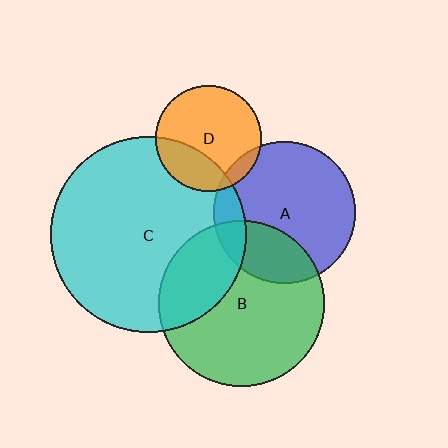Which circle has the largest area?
Circle C (cyan).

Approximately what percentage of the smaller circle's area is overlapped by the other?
Approximately 30%.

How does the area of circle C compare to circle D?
Approximately 3.5 times.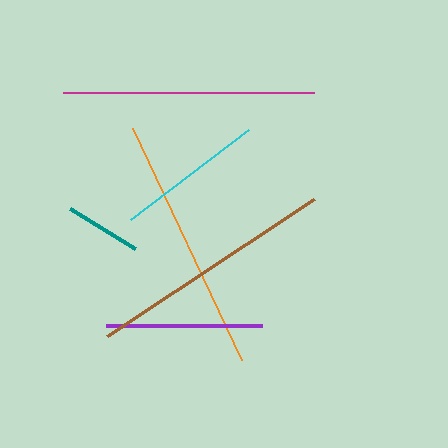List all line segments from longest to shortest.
From longest to shortest: orange, magenta, brown, purple, cyan, teal.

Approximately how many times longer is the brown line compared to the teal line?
The brown line is approximately 3.3 times the length of the teal line.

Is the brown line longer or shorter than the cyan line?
The brown line is longer than the cyan line.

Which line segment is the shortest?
The teal line is the shortest at approximately 77 pixels.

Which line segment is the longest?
The orange line is the longest at approximately 257 pixels.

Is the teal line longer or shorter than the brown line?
The brown line is longer than the teal line.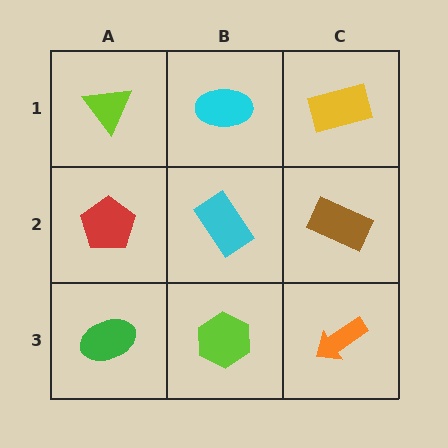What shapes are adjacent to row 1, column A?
A red pentagon (row 2, column A), a cyan ellipse (row 1, column B).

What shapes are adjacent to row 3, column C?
A brown rectangle (row 2, column C), a lime hexagon (row 3, column B).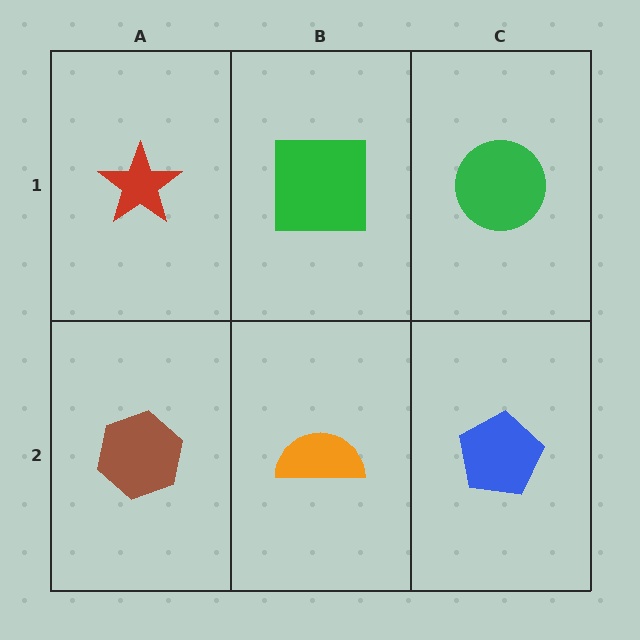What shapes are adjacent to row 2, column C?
A green circle (row 1, column C), an orange semicircle (row 2, column B).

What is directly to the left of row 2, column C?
An orange semicircle.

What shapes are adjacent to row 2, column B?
A green square (row 1, column B), a brown hexagon (row 2, column A), a blue pentagon (row 2, column C).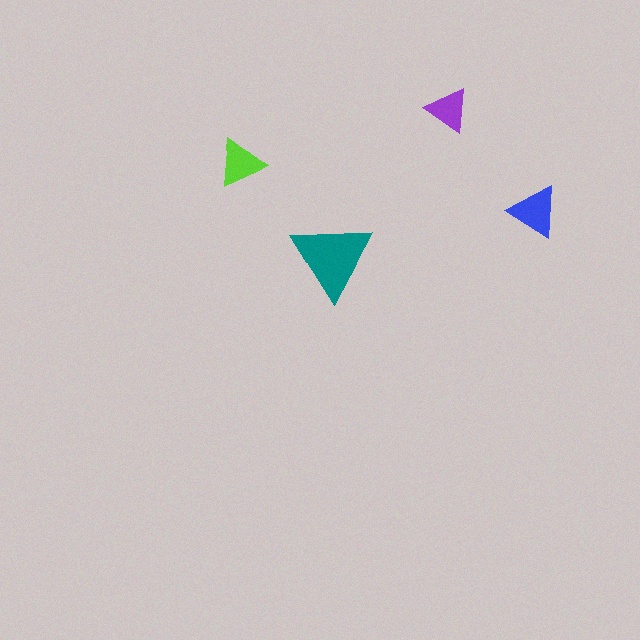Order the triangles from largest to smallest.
the teal one, the blue one, the lime one, the purple one.